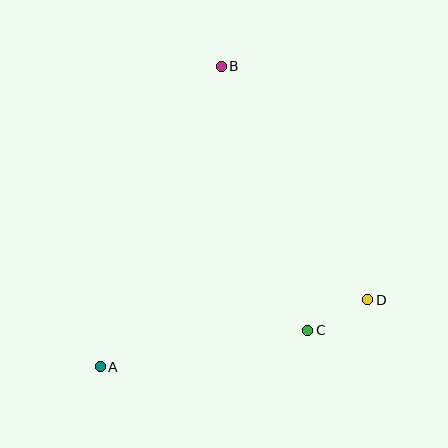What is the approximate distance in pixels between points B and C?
The distance between B and C is approximately 278 pixels.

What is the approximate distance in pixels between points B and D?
The distance between B and D is approximately 276 pixels.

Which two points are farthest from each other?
Points A and B are farthest from each other.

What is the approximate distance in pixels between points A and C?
The distance between A and C is approximately 211 pixels.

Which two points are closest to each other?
Points C and D are closest to each other.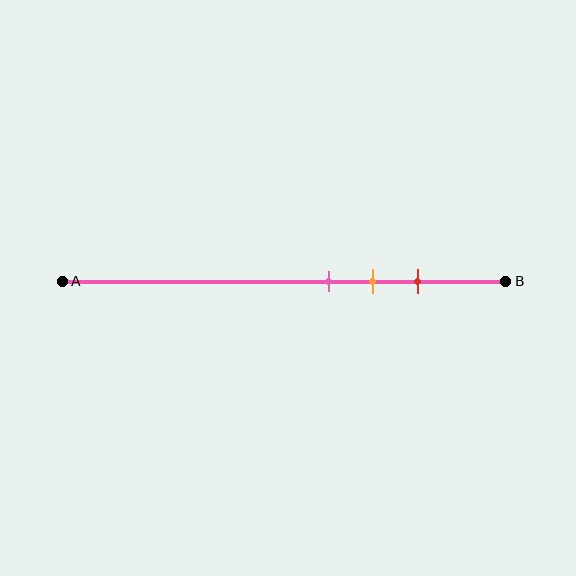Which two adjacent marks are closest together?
The pink and orange marks are the closest adjacent pair.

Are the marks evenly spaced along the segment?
Yes, the marks are approximately evenly spaced.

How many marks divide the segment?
There are 3 marks dividing the segment.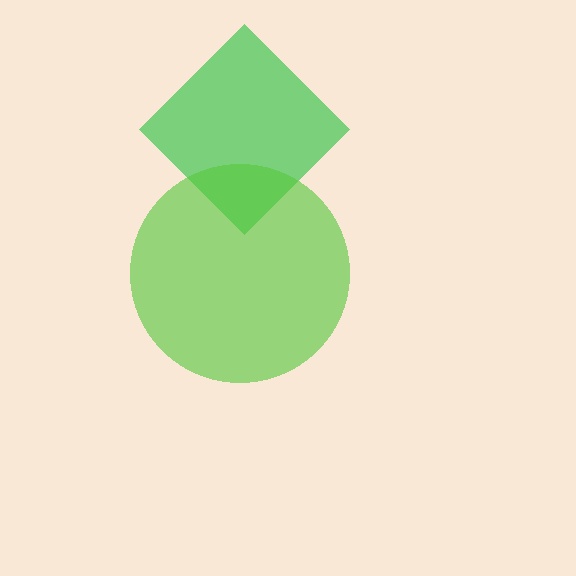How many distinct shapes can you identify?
There are 2 distinct shapes: a green diamond, a lime circle.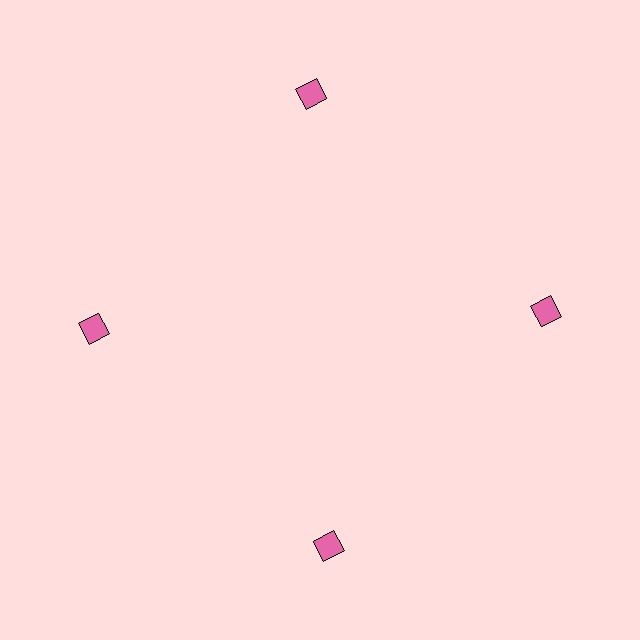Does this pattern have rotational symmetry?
Yes, this pattern has 4-fold rotational symmetry. It looks the same after rotating 90 degrees around the center.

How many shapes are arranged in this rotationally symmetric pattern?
There are 4 shapes, arranged in 4 groups of 1.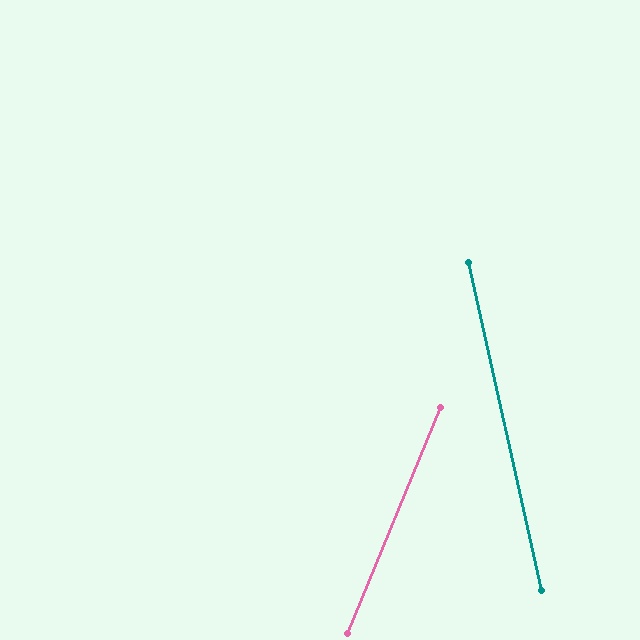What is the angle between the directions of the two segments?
Approximately 35 degrees.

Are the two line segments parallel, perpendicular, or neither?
Neither parallel nor perpendicular — they differ by about 35°.